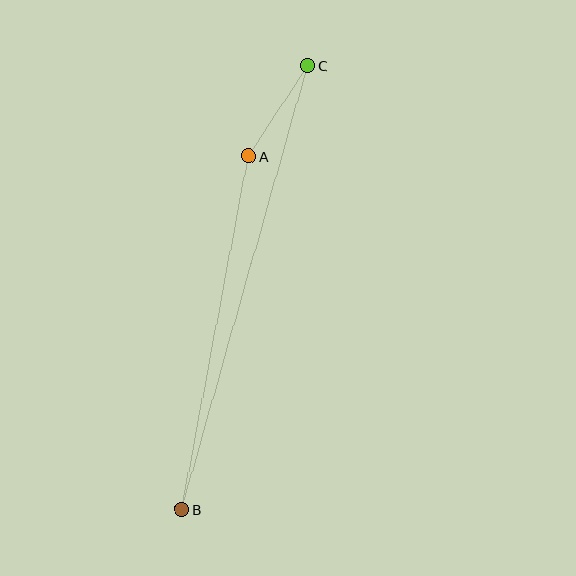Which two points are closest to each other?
Points A and C are closest to each other.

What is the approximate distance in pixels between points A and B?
The distance between A and B is approximately 360 pixels.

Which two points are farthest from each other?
Points B and C are farthest from each other.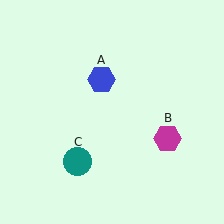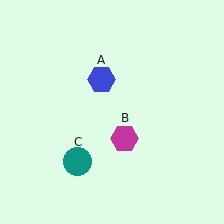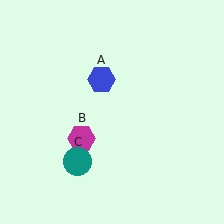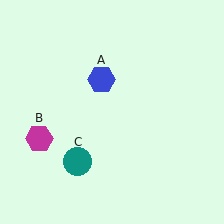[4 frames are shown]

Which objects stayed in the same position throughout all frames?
Blue hexagon (object A) and teal circle (object C) remained stationary.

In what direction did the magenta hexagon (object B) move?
The magenta hexagon (object B) moved left.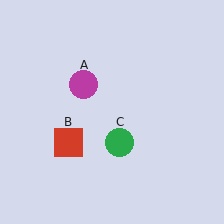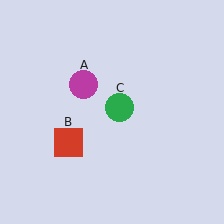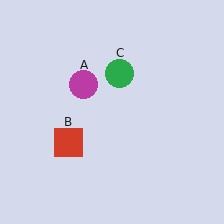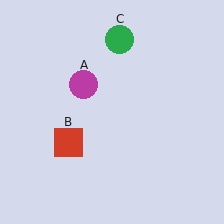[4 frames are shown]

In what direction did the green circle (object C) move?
The green circle (object C) moved up.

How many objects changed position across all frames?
1 object changed position: green circle (object C).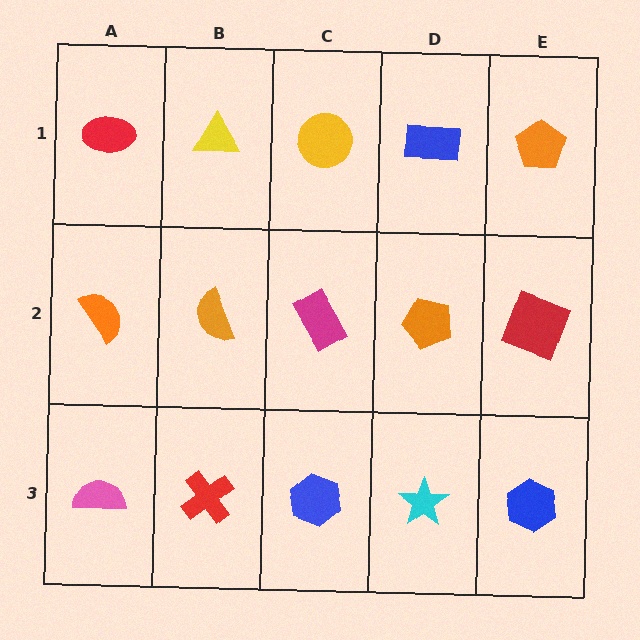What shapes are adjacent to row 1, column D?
An orange pentagon (row 2, column D), a yellow circle (row 1, column C), an orange pentagon (row 1, column E).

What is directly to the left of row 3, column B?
A pink semicircle.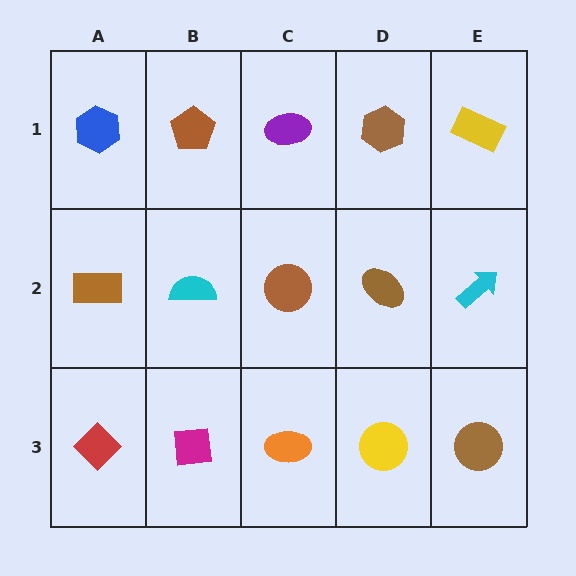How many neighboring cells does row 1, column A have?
2.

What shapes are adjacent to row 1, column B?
A cyan semicircle (row 2, column B), a blue hexagon (row 1, column A), a purple ellipse (row 1, column C).